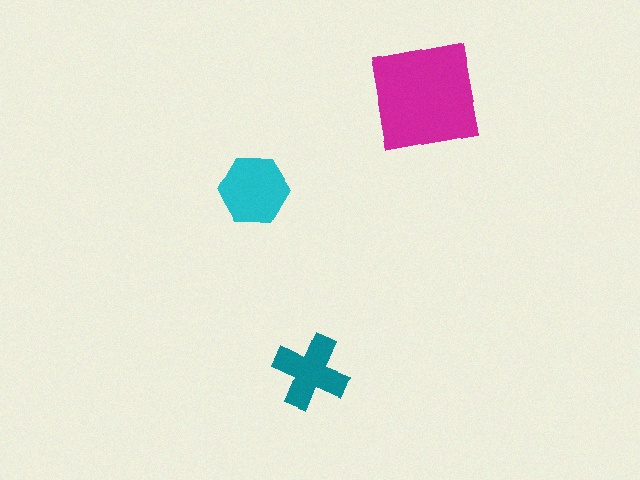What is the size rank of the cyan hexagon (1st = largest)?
2nd.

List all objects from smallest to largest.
The teal cross, the cyan hexagon, the magenta square.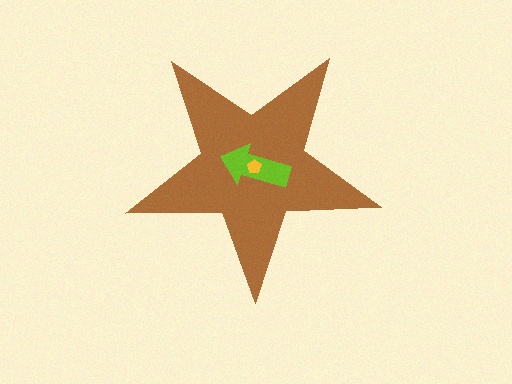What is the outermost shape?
The brown star.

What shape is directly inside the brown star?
The lime arrow.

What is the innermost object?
The yellow pentagon.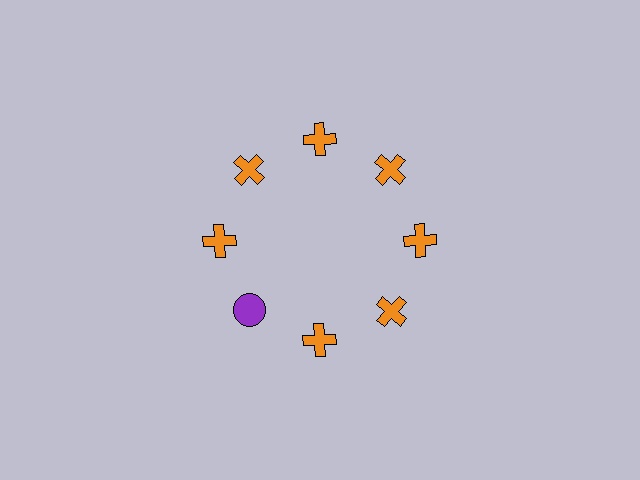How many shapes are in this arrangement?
There are 8 shapes arranged in a ring pattern.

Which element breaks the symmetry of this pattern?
The purple circle at roughly the 8 o'clock position breaks the symmetry. All other shapes are orange crosses.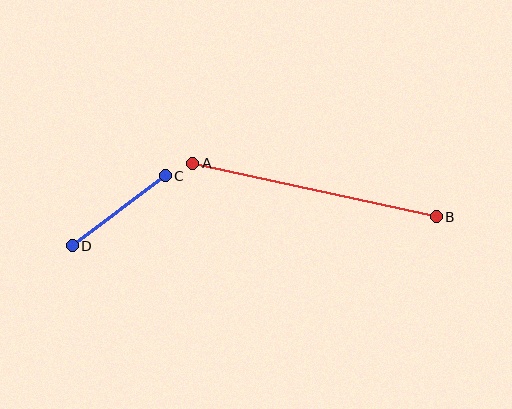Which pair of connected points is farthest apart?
Points A and B are farthest apart.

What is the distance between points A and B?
The distance is approximately 249 pixels.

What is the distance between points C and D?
The distance is approximately 116 pixels.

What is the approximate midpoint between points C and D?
The midpoint is at approximately (119, 211) pixels.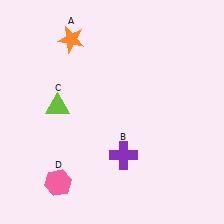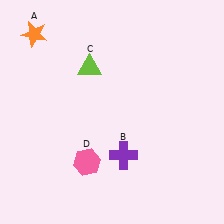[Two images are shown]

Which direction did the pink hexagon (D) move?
The pink hexagon (D) moved right.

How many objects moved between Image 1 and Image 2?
3 objects moved between the two images.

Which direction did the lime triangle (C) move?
The lime triangle (C) moved up.